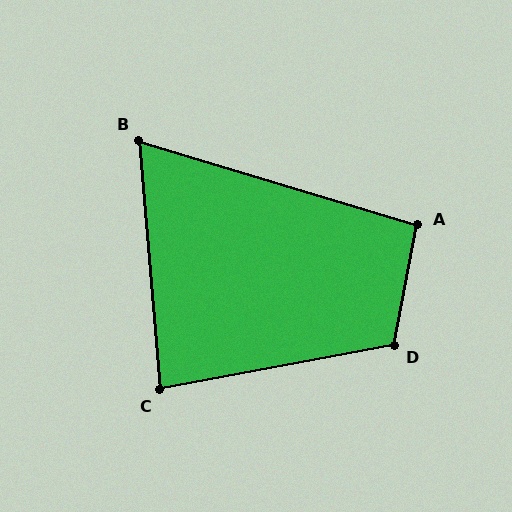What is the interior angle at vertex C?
Approximately 84 degrees (acute).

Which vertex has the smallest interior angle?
B, at approximately 69 degrees.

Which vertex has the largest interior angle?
D, at approximately 111 degrees.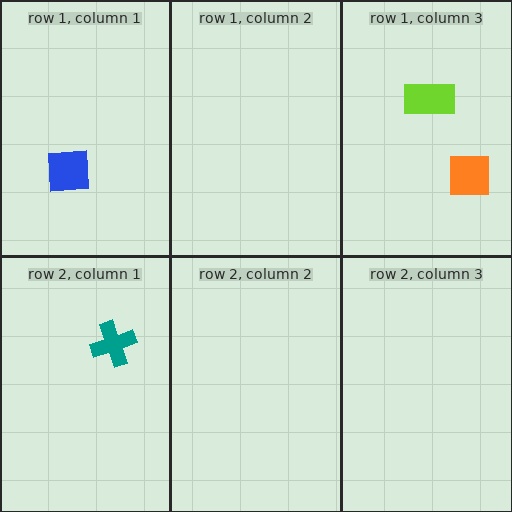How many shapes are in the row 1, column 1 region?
1.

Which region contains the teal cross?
The row 2, column 1 region.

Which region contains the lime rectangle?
The row 1, column 3 region.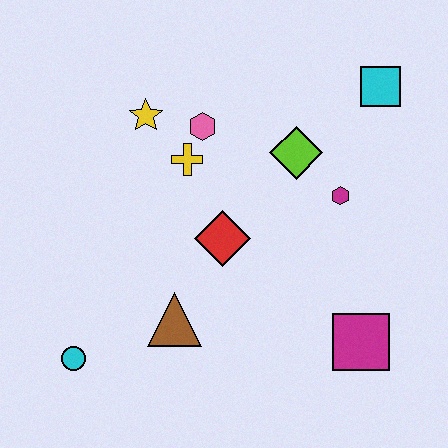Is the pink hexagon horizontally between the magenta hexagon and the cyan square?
No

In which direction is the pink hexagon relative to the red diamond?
The pink hexagon is above the red diamond.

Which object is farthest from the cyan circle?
The cyan square is farthest from the cyan circle.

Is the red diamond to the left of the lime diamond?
Yes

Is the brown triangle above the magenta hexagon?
No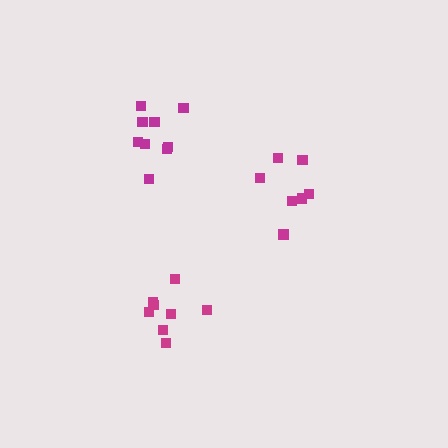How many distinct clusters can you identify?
There are 3 distinct clusters.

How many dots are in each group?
Group 1: 7 dots, Group 2: 8 dots, Group 3: 9 dots (24 total).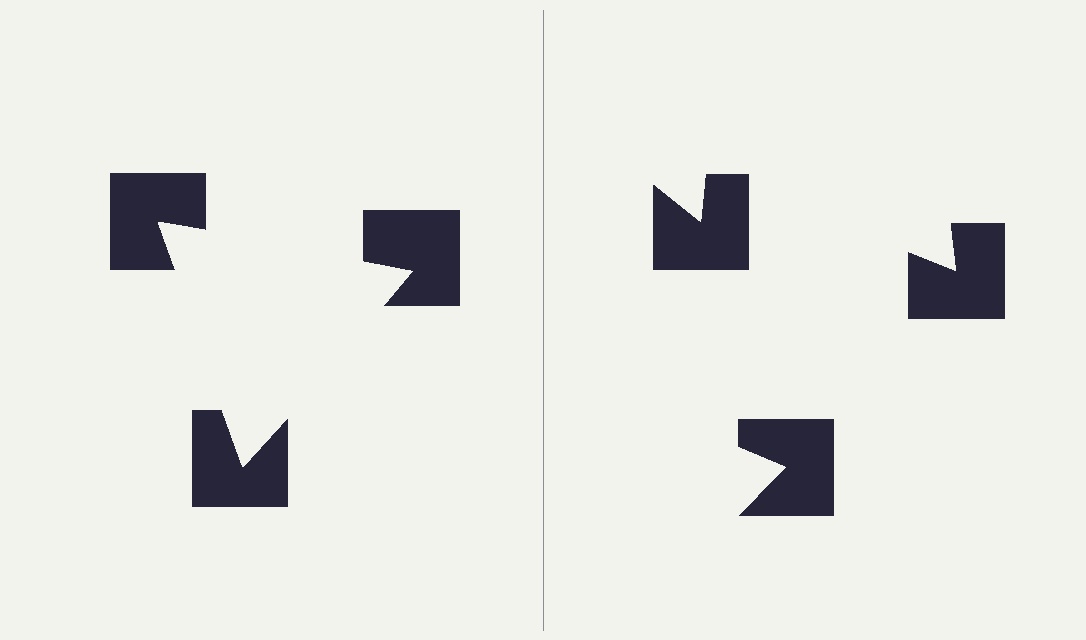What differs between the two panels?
The notched squares are positioned identically on both sides; only the wedge orientations differ. On the left they align to a triangle; on the right they are misaligned.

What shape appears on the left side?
An illusory triangle.